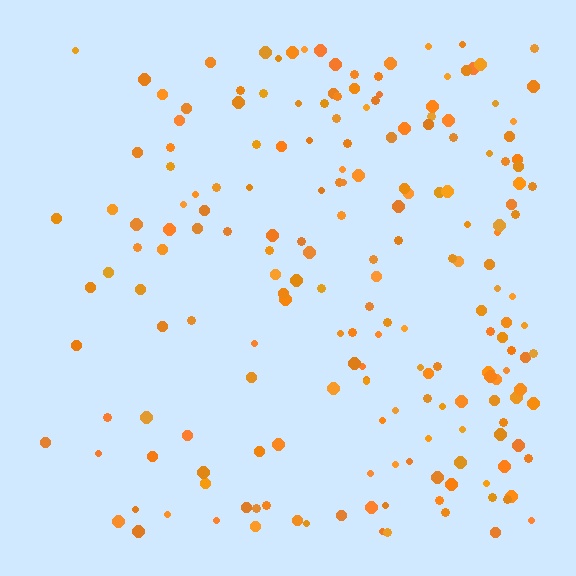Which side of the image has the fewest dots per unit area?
The left.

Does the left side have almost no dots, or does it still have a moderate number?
Still a moderate number, just noticeably fewer than the right.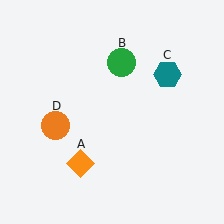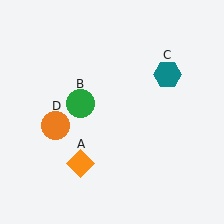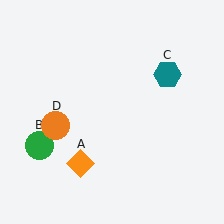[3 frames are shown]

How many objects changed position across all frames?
1 object changed position: green circle (object B).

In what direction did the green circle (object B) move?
The green circle (object B) moved down and to the left.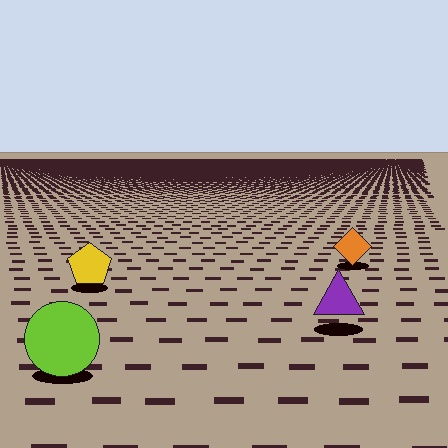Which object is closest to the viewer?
The lime circle is closest. The texture marks near it are larger and more spread out.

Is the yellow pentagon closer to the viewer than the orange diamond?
Yes. The yellow pentagon is closer — you can tell from the texture gradient: the ground texture is coarser near it.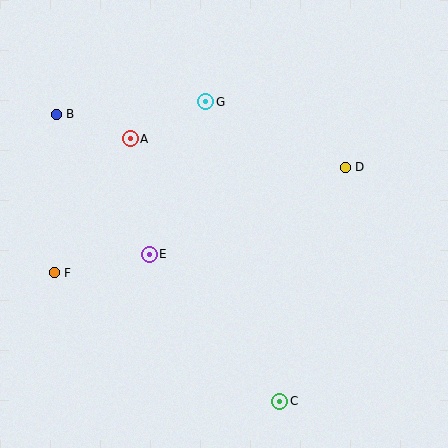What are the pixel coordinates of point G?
Point G is at (206, 102).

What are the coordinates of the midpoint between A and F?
The midpoint between A and F is at (92, 206).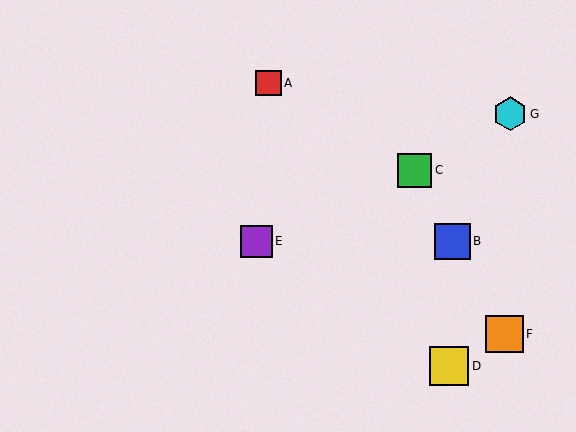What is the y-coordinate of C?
Object C is at y≈170.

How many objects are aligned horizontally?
2 objects (B, E) are aligned horizontally.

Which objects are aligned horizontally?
Objects B, E are aligned horizontally.